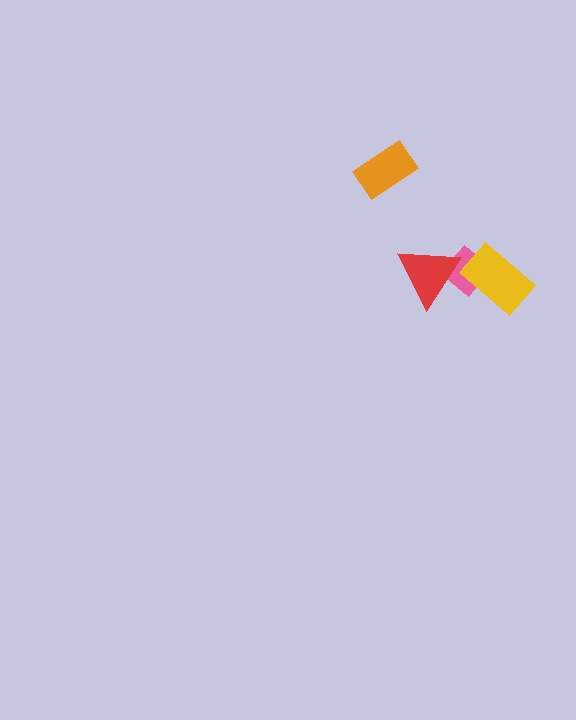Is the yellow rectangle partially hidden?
No, no other shape covers it.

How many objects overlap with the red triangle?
1 object overlaps with the red triangle.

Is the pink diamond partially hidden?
Yes, it is partially covered by another shape.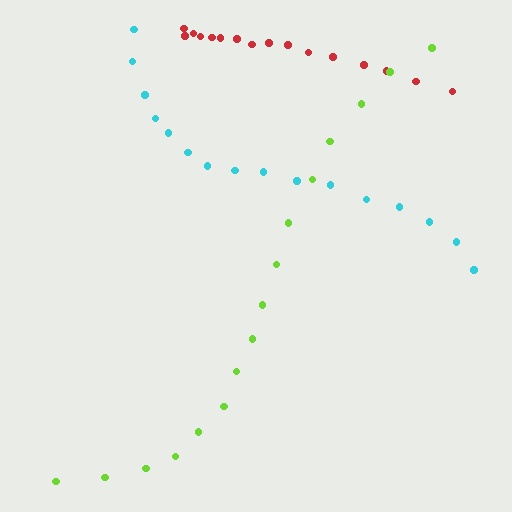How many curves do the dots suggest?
There are 3 distinct paths.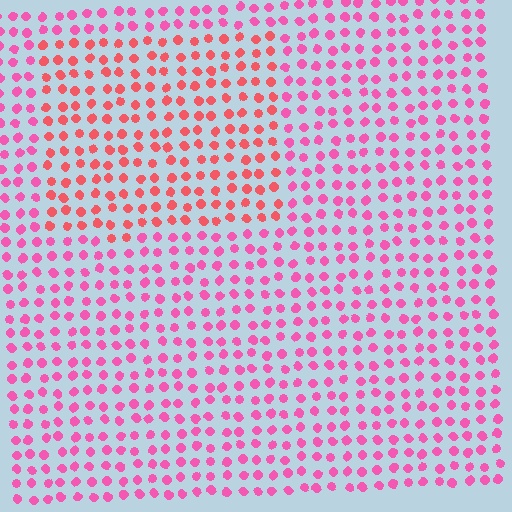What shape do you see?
I see a rectangle.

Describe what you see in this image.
The image is filled with small pink elements in a uniform arrangement. A rectangle-shaped region is visible where the elements are tinted to a slightly different hue, forming a subtle color boundary.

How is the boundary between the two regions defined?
The boundary is defined purely by a slight shift in hue (about 30 degrees). Spacing, size, and orientation are identical on both sides.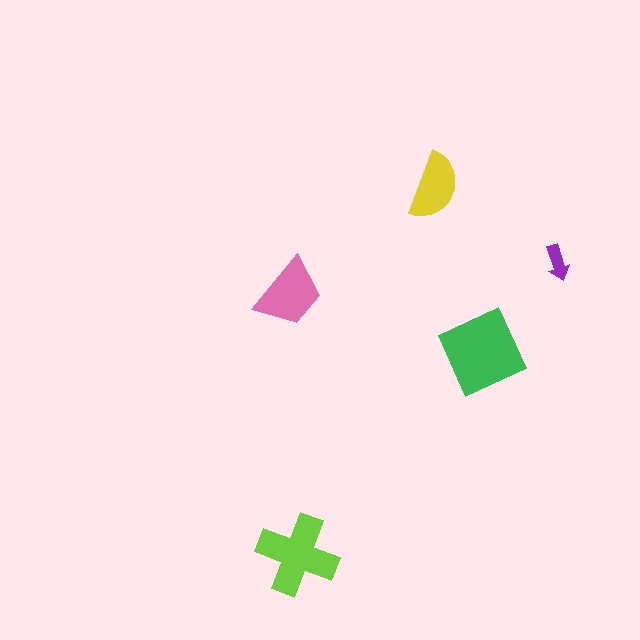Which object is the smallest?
The purple arrow.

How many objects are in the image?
There are 5 objects in the image.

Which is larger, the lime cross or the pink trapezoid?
The lime cross.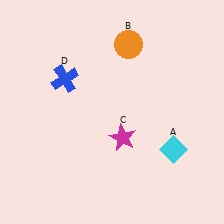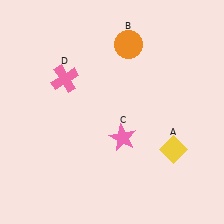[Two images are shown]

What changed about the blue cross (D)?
In Image 1, D is blue. In Image 2, it changed to pink.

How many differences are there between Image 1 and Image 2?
There are 3 differences between the two images.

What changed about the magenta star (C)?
In Image 1, C is magenta. In Image 2, it changed to pink.